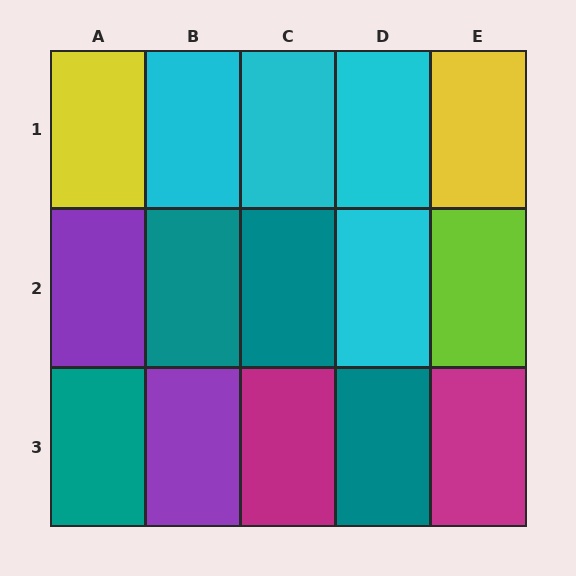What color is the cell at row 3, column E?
Magenta.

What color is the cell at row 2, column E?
Lime.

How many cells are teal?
4 cells are teal.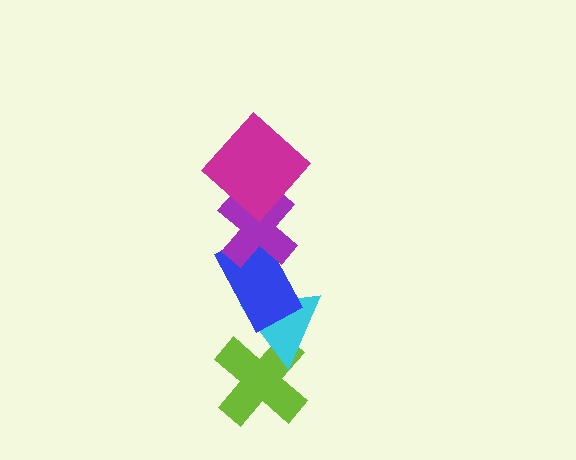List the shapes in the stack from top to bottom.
From top to bottom: the magenta diamond, the purple cross, the blue rectangle, the cyan triangle, the lime cross.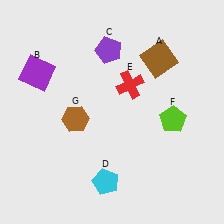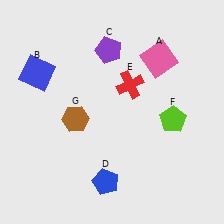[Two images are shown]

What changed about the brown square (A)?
In Image 1, A is brown. In Image 2, it changed to pink.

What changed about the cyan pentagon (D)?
In Image 1, D is cyan. In Image 2, it changed to blue.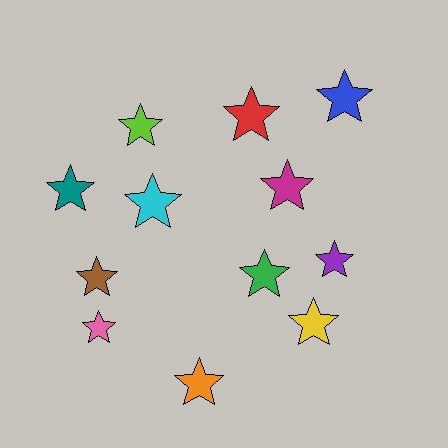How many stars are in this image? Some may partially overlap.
There are 12 stars.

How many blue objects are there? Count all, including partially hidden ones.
There is 1 blue object.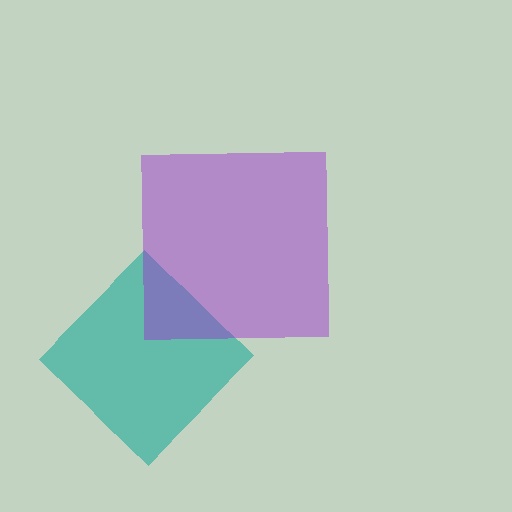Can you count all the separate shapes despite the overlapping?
Yes, there are 2 separate shapes.